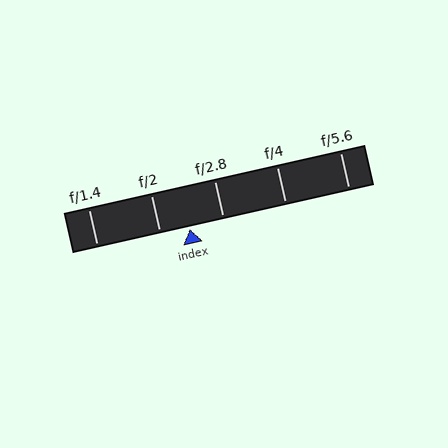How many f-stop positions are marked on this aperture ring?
There are 5 f-stop positions marked.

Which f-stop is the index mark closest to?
The index mark is closest to f/2.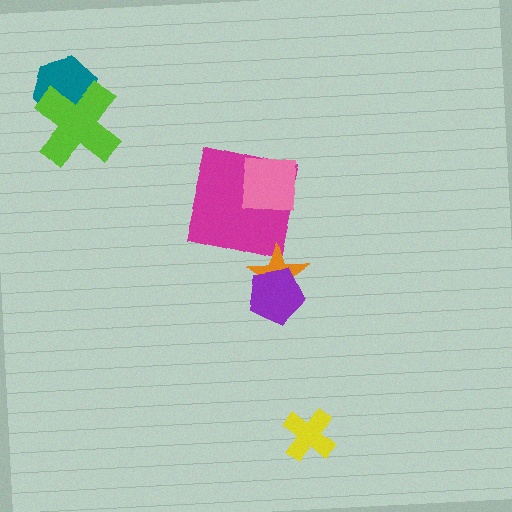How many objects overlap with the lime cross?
1 object overlaps with the lime cross.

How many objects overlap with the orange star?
1 object overlaps with the orange star.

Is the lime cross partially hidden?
No, no other shape covers it.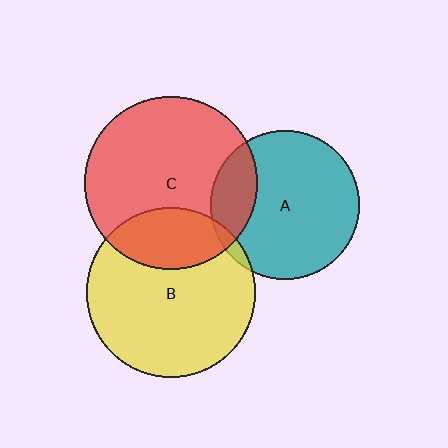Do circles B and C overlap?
Yes.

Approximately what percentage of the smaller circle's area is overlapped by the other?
Approximately 25%.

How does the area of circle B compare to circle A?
Approximately 1.3 times.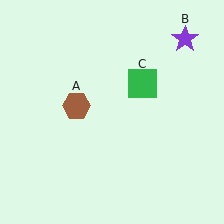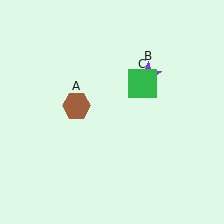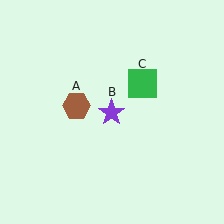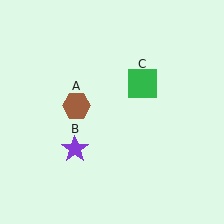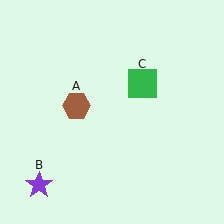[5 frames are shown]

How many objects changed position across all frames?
1 object changed position: purple star (object B).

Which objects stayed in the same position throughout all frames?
Brown hexagon (object A) and green square (object C) remained stationary.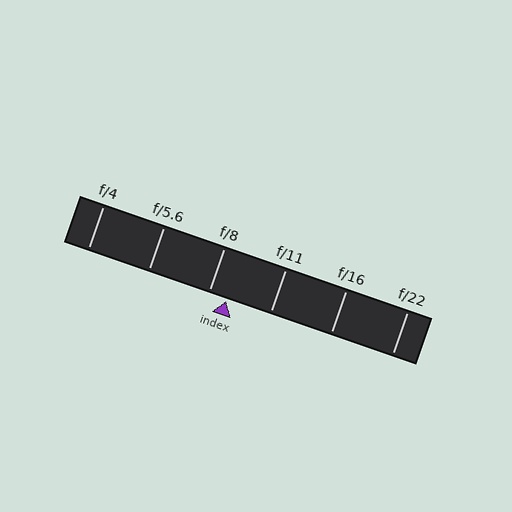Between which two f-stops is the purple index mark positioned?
The index mark is between f/8 and f/11.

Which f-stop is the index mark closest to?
The index mark is closest to f/8.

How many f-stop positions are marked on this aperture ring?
There are 6 f-stop positions marked.